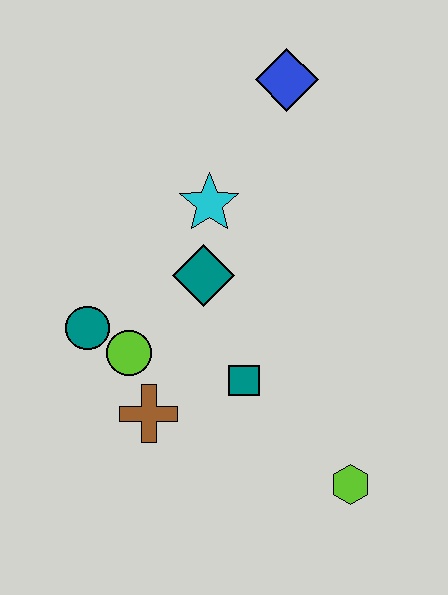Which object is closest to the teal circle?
The lime circle is closest to the teal circle.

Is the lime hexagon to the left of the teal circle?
No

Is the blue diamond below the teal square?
No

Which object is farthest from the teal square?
The blue diamond is farthest from the teal square.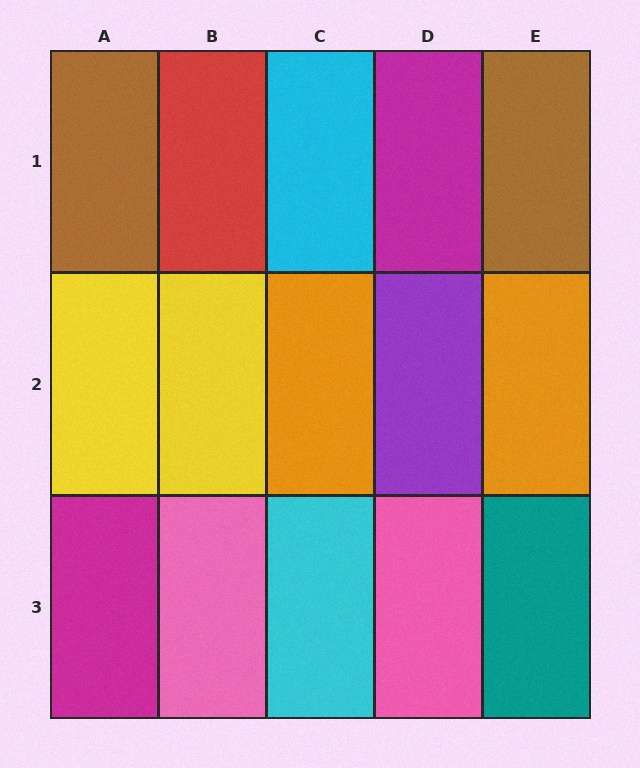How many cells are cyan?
2 cells are cyan.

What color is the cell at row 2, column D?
Purple.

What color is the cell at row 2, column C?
Orange.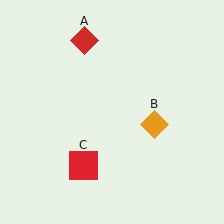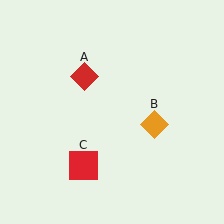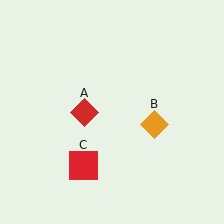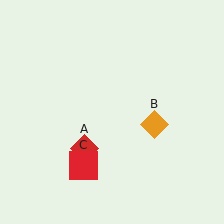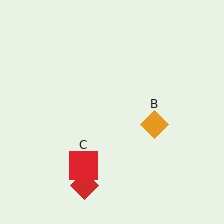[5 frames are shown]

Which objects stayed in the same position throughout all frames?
Orange diamond (object B) and red square (object C) remained stationary.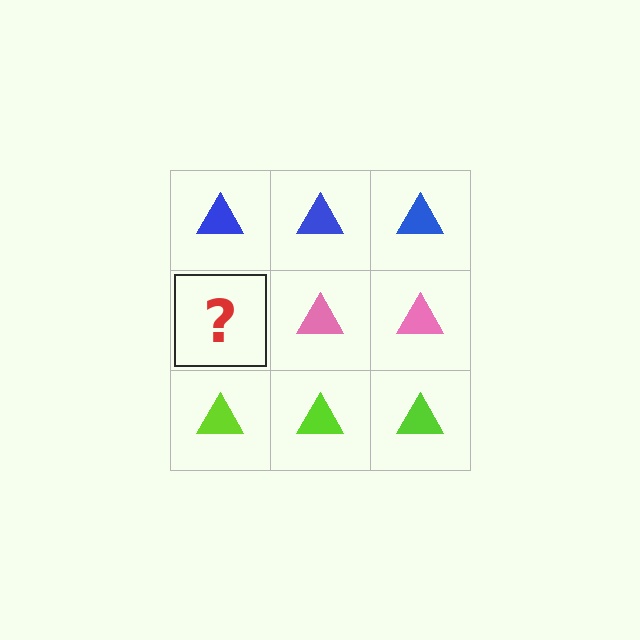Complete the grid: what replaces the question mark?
The question mark should be replaced with a pink triangle.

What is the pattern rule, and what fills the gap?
The rule is that each row has a consistent color. The gap should be filled with a pink triangle.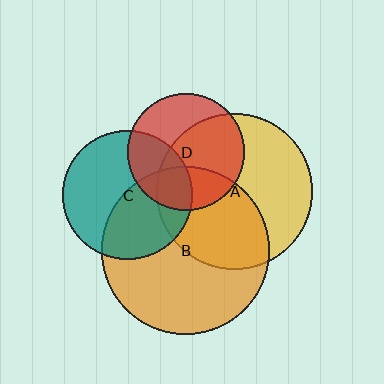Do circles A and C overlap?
Yes.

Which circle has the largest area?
Circle B (orange).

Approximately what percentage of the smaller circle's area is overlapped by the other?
Approximately 15%.